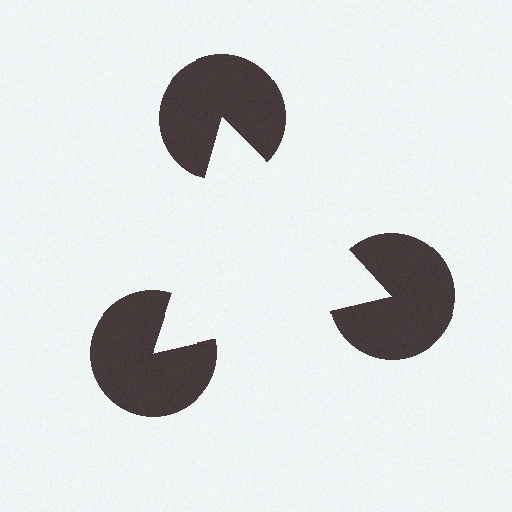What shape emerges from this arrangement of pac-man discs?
An illusory triangle — its edges are inferred from the aligned wedge cuts in the pac-man discs, not physically drawn.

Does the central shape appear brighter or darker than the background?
It typically appears slightly brighter than the background, even though no actual brightness change is drawn.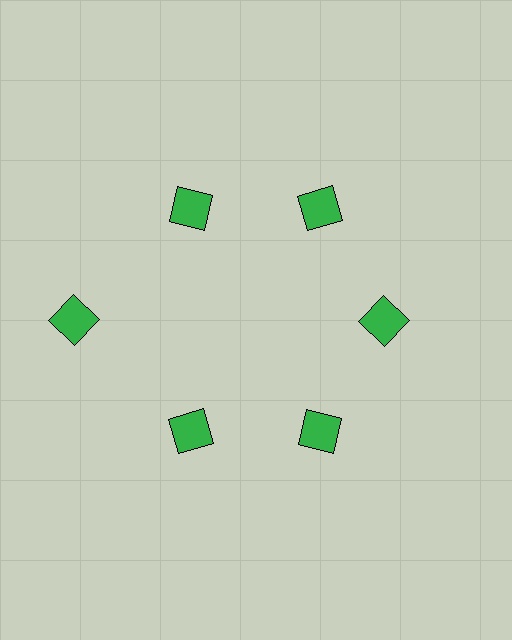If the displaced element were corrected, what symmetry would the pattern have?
It would have 6-fold rotational symmetry — the pattern would map onto itself every 60 degrees.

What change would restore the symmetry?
The symmetry would be restored by moving it inward, back onto the ring so that all 6 squares sit at equal angles and equal distance from the center.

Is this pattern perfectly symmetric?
No. The 6 green squares are arranged in a ring, but one element near the 9 o'clock position is pushed outward from the center, breaking the 6-fold rotational symmetry.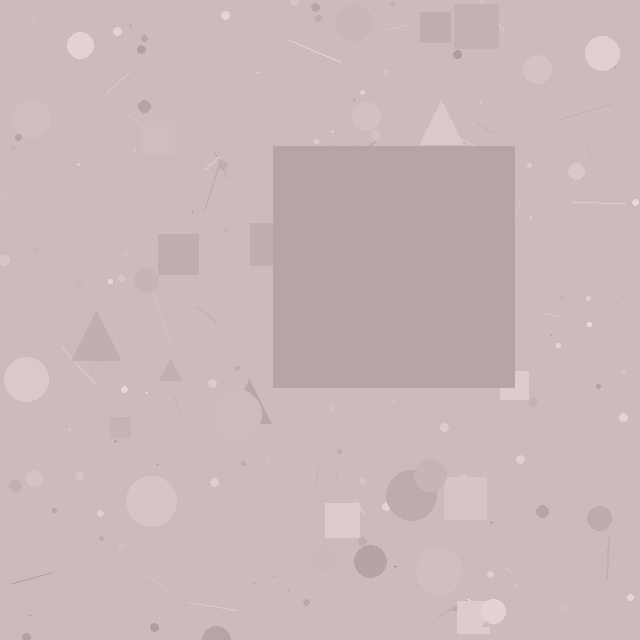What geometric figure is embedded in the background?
A square is embedded in the background.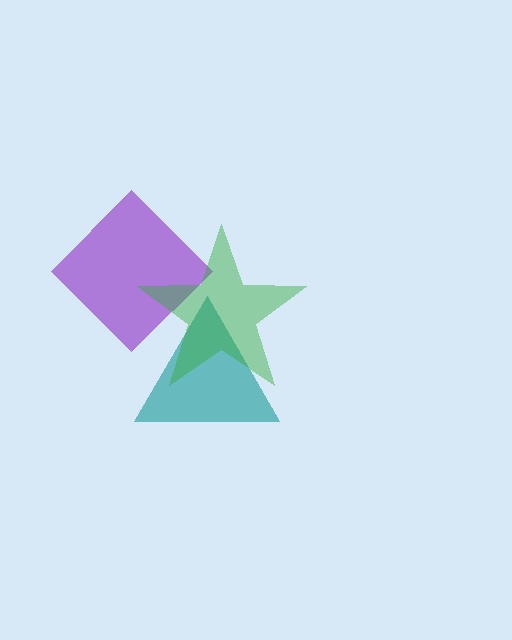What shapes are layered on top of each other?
The layered shapes are: a purple diamond, a teal triangle, a green star.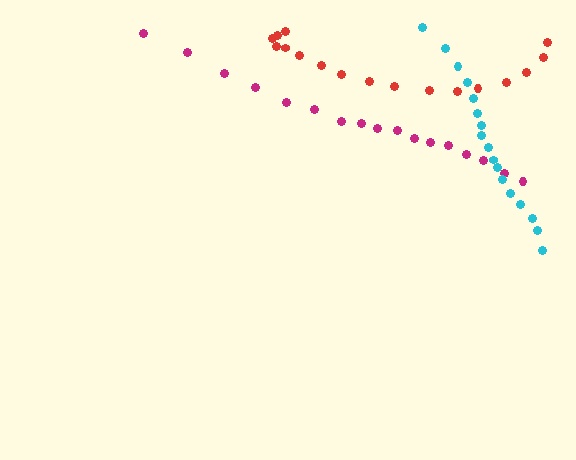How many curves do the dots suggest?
There are 3 distinct paths.